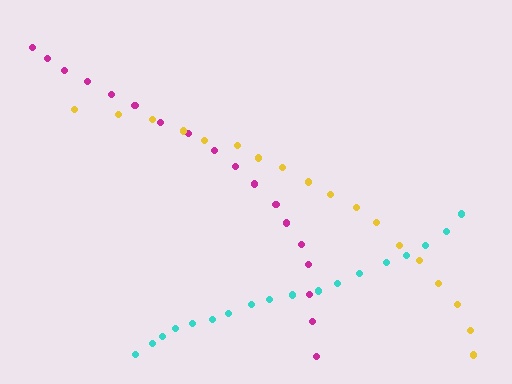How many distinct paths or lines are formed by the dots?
There are 3 distinct paths.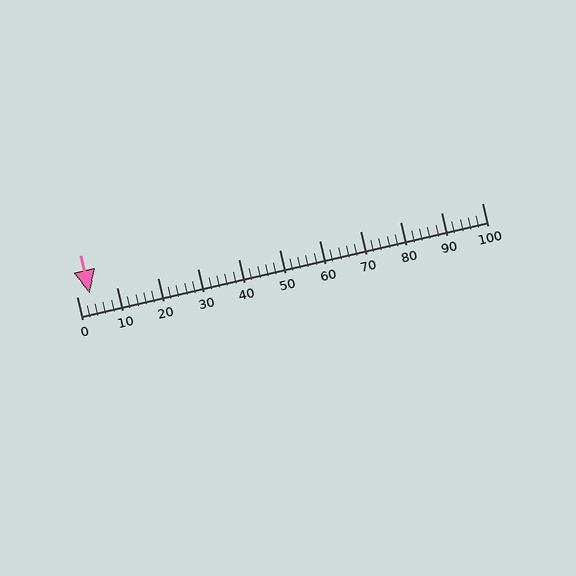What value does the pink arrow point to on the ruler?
The pink arrow points to approximately 3.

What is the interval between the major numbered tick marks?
The major tick marks are spaced 10 units apart.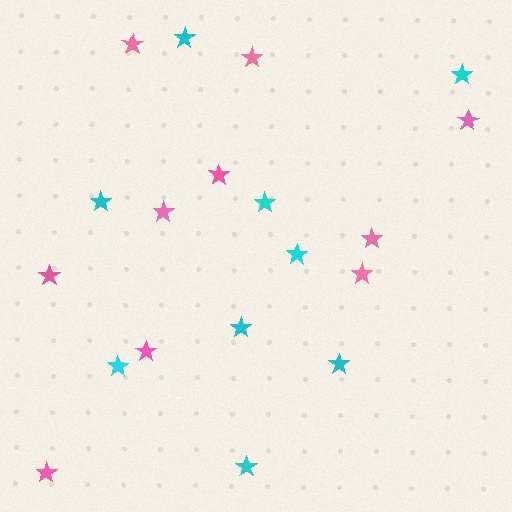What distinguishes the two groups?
There are 2 groups: one group of cyan stars (9) and one group of pink stars (10).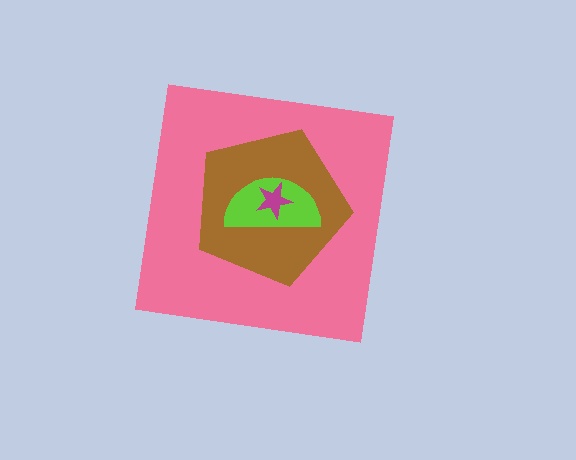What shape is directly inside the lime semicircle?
The magenta star.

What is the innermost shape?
The magenta star.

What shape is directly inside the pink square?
The brown pentagon.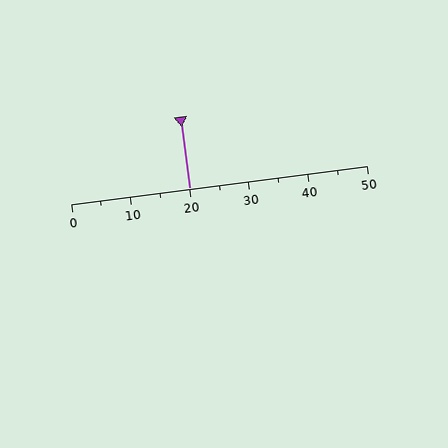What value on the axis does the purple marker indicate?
The marker indicates approximately 20.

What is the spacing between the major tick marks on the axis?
The major ticks are spaced 10 apart.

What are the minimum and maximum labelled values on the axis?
The axis runs from 0 to 50.